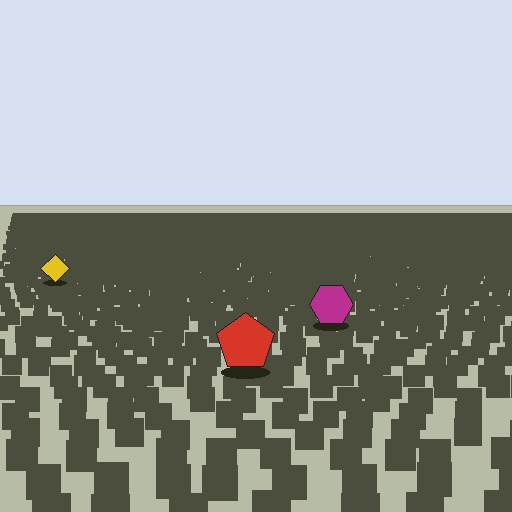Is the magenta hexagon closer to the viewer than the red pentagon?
No. The red pentagon is closer — you can tell from the texture gradient: the ground texture is coarser near it.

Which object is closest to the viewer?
The red pentagon is closest. The texture marks near it are larger and more spread out.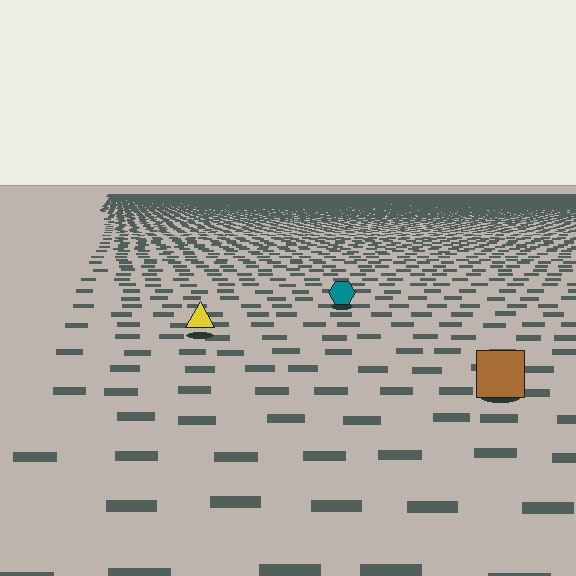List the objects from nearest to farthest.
From nearest to farthest: the brown square, the yellow triangle, the teal hexagon.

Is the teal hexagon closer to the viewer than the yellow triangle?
No. The yellow triangle is closer — you can tell from the texture gradient: the ground texture is coarser near it.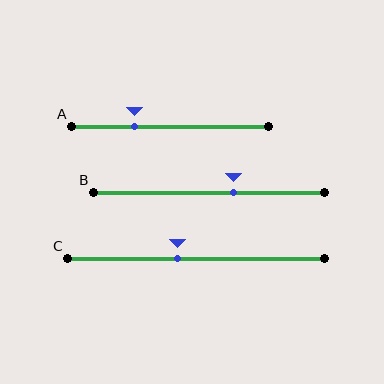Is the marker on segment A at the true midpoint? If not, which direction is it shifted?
No, the marker on segment A is shifted to the left by about 18% of the segment length.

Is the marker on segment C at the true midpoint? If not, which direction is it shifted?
No, the marker on segment C is shifted to the left by about 7% of the segment length.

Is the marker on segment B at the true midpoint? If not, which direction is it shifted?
No, the marker on segment B is shifted to the right by about 11% of the segment length.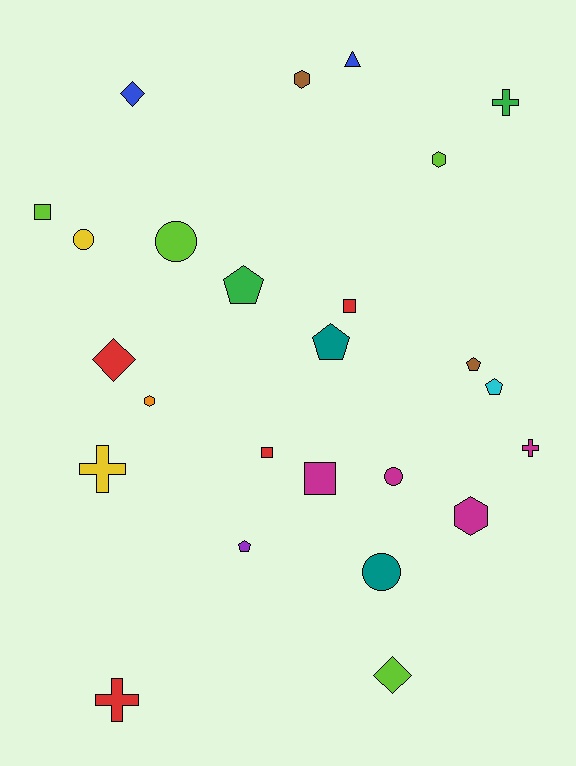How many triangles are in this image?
There is 1 triangle.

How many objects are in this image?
There are 25 objects.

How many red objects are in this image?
There are 4 red objects.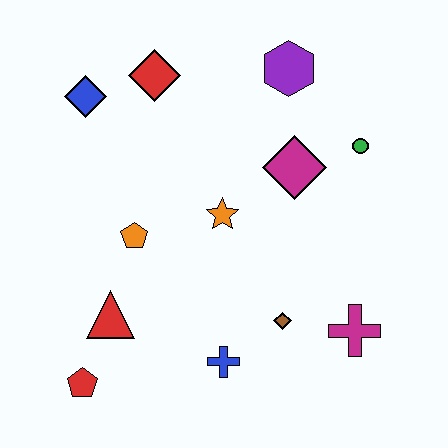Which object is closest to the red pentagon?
The red triangle is closest to the red pentagon.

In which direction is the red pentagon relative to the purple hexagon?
The red pentagon is below the purple hexagon.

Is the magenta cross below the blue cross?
No